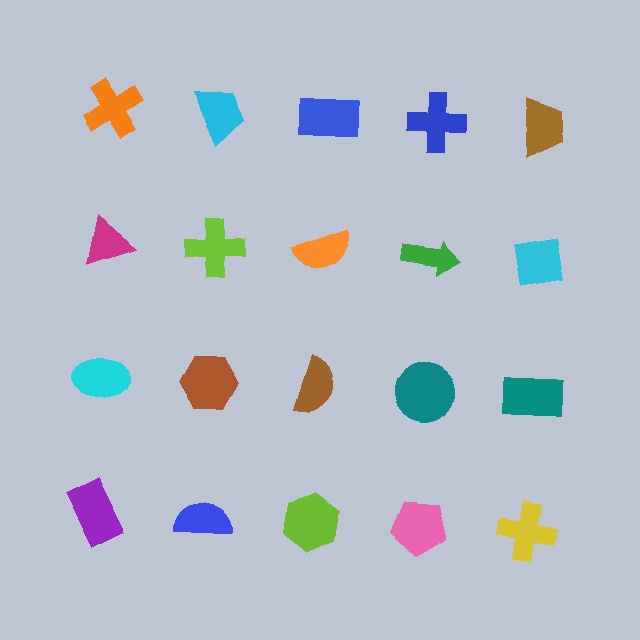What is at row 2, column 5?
A cyan square.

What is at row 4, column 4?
A pink pentagon.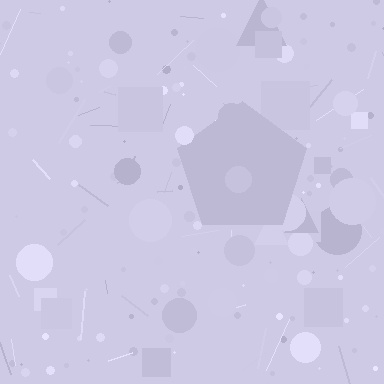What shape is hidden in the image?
A pentagon is hidden in the image.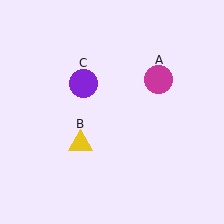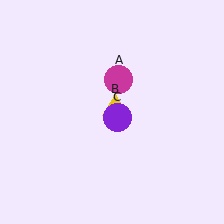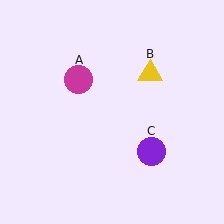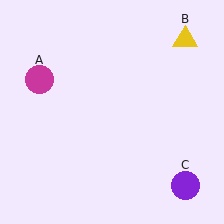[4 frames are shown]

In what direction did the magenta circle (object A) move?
The magenta circle (object A) moved left.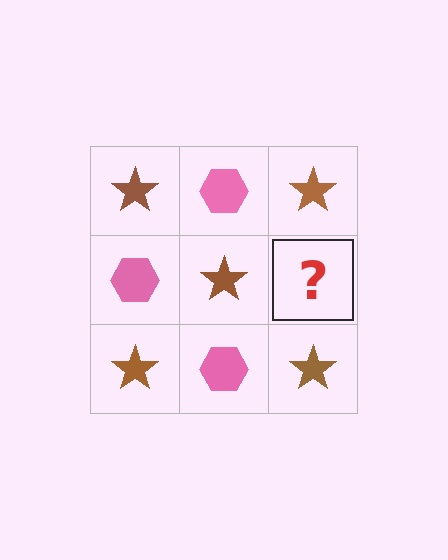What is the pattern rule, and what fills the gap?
The rule is that it alternates brown star and pink hexagon in a checkerboard pattern. The gap should be filled with a pink hexagon.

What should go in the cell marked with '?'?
The missing cell should contain a pink hexagon.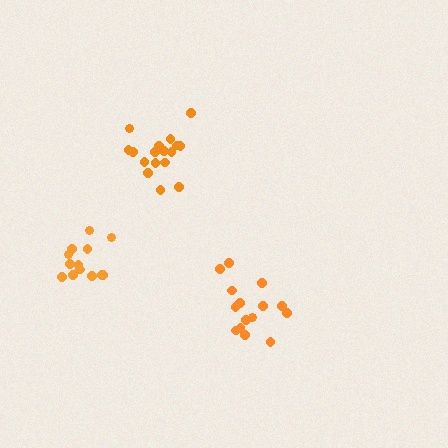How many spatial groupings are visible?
There are 3 spatial groupings.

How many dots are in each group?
Group 1: 15 dots, Group 2: 17 dots, Group 3: 13 dots (45 total).